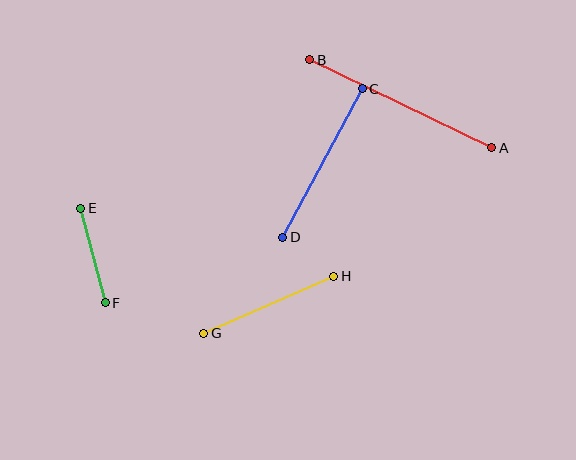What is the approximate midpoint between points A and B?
The midpoint is at approximately (401, 104) pixels.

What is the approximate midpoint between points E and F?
The midpoint is at approximately (93, 256) pixels.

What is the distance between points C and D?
The distance is approximately 168 pixels.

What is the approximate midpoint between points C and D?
The midpoint is at approximately (323, 163) pixels.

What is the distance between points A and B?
The distance is approximately 202 pixels.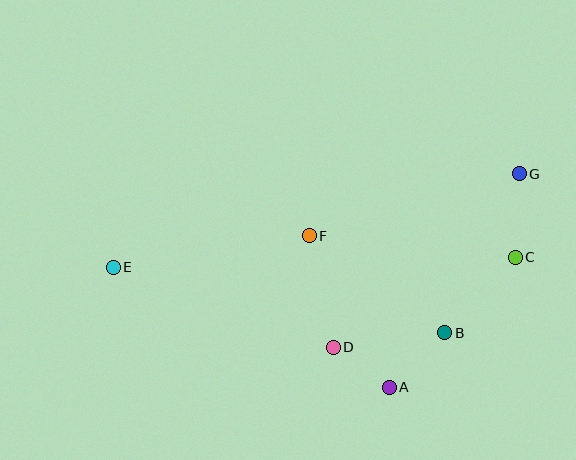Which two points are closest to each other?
Points A and D are closest to each other.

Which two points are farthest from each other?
Points E and G are farthest from each other.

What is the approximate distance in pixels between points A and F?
The distance between A and F is approximately 171 pixels.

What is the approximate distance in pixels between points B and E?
The distance between B and E is approximately 338 pixels.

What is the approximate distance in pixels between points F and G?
The distance between F and G is approximately 219 pixels.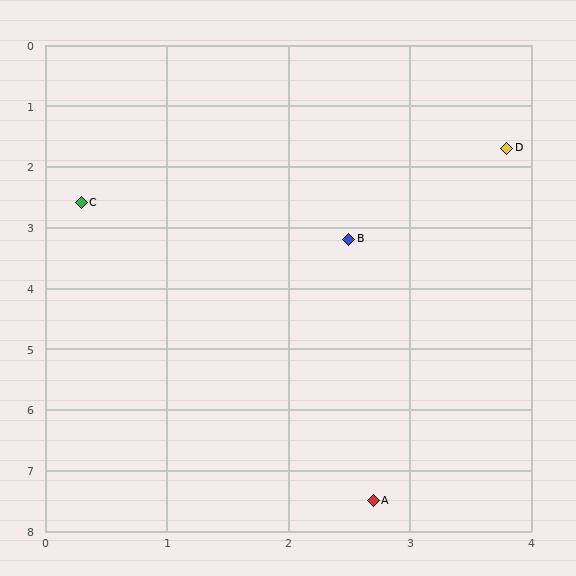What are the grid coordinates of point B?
Point B is at approximately (2.5, 3.2).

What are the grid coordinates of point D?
Point D is at approximately (3.8, 1.7).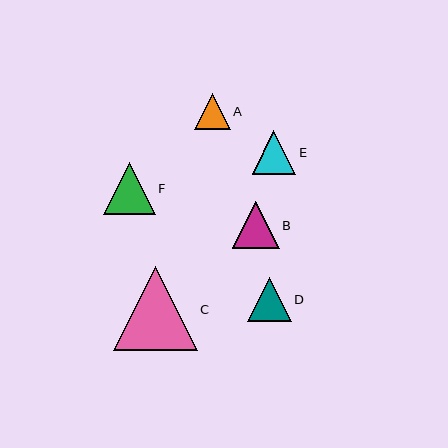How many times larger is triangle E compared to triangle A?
Triangle E is approximately 1.2 times the size of triangle A.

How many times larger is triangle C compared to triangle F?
Triangle C is approximately 1.6 times the size of triangle F.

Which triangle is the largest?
Triangle C is the largest with a size of approximately 84 pixels.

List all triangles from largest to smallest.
From largest to smallest: C, F, B, D, E, A.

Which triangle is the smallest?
Triangle A is the smallest with a size of approximately 36 pixels.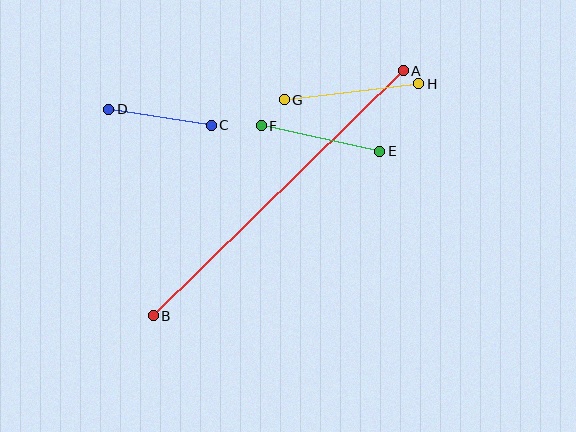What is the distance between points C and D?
The distance is approximately 104 pixels.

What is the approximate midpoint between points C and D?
The midpoint is at approximately (160, 117) pixels.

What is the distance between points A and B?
The distance is approximately 350 pixels.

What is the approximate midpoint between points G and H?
The midpoint is at approximately (352, 92) pixels.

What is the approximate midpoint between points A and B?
The midpoint is at approximately (278, 193) pixels.